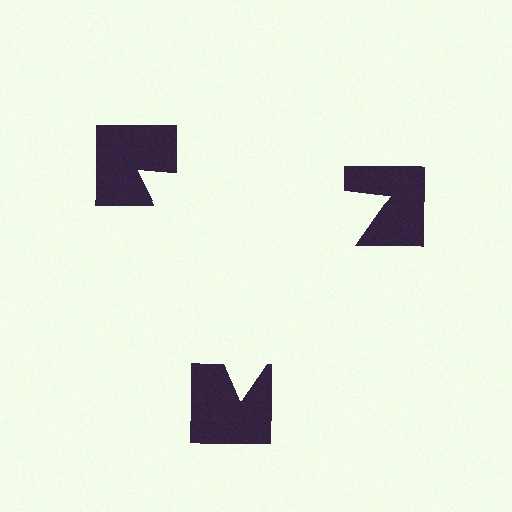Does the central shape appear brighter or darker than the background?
It typically appears slightly brighter than the background, even though no actual brightness change is drawn.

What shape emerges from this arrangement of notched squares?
An illusory triangle — its edges are inferred from the aligned wedge cuts in the notched squares, not physically drawn.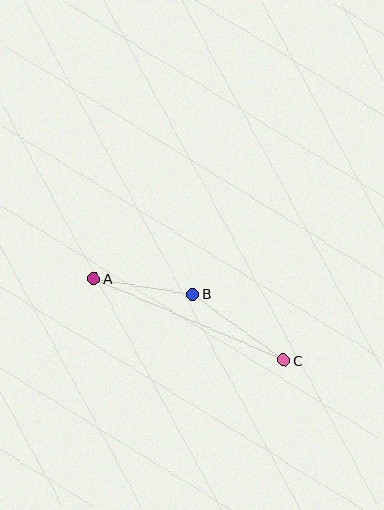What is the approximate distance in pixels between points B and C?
The distance between B and C is approximately 113 pixels.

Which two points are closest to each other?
Points A and B are closest to each other.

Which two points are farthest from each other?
Points A and C are farthest from each other.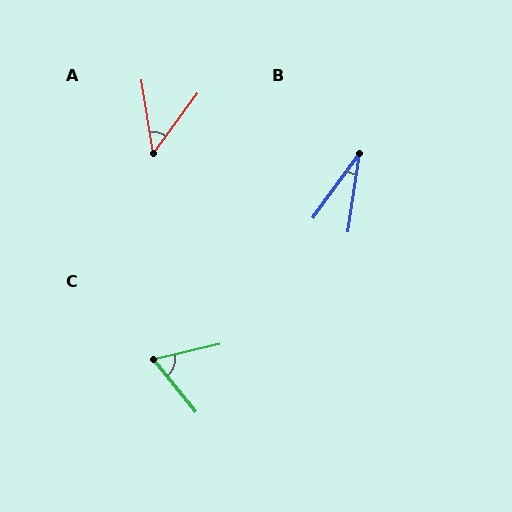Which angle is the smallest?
B, at approximately 27 degrees.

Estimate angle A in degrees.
Approximately 45 degrees.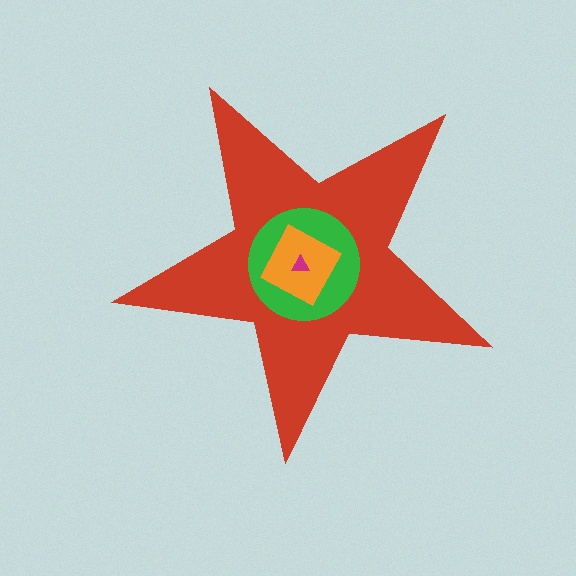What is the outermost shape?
The red star.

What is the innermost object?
The magenta triangle.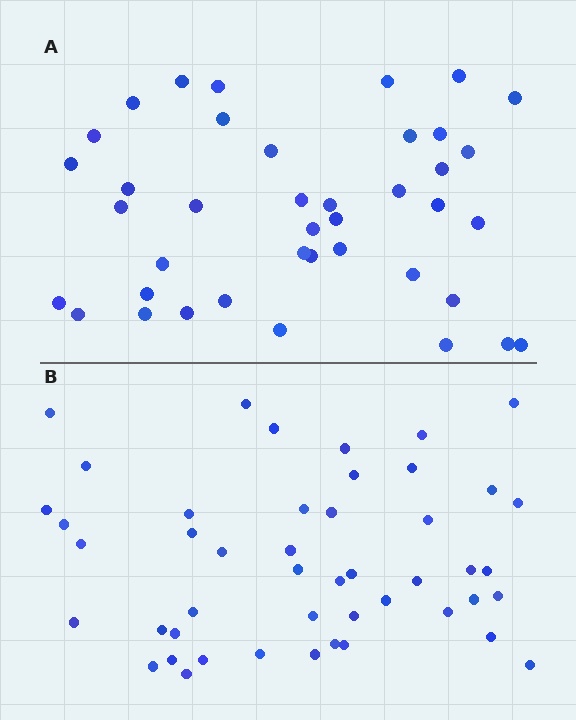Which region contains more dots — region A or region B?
Region B (the bottom region) has more dots.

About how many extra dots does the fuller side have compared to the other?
Region B has roughly 8 or so more dots than region A.